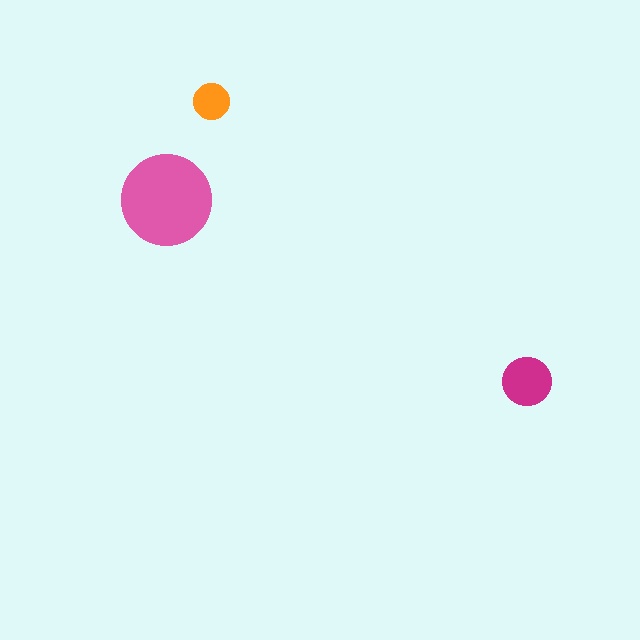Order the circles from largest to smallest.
the pink one, the magenta one, the orange one.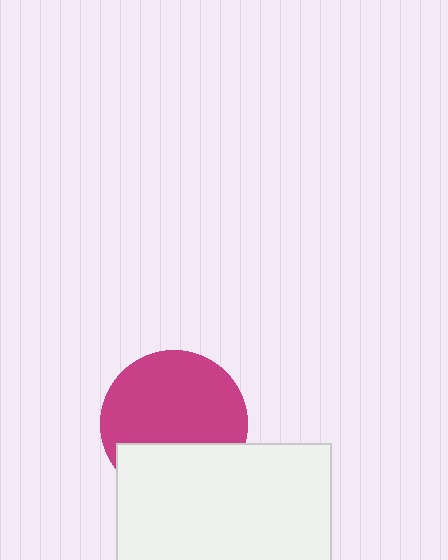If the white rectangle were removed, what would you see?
You would see the complete magenta circle.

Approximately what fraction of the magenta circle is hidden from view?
Roughly 32% of the magenta circle is hidden behind the white rectangle.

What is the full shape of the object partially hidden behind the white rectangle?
The partially hidden object is a magenta circle.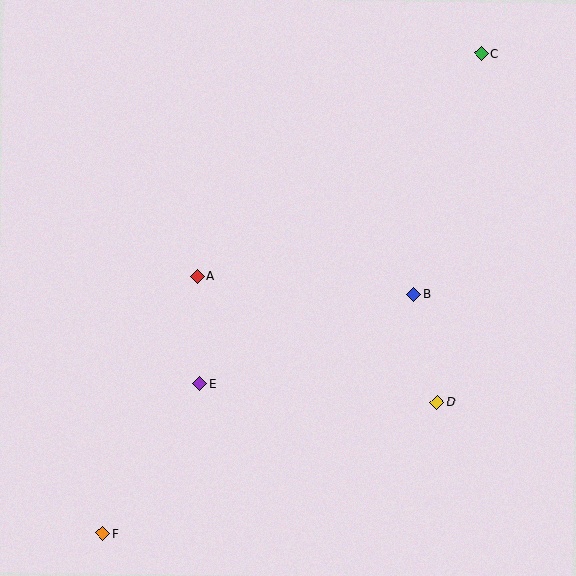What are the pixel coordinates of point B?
Point B is at (414, 294).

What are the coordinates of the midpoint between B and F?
The midpoint between B and F is at (258, 414).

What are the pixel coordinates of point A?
Point A is at (197, 276).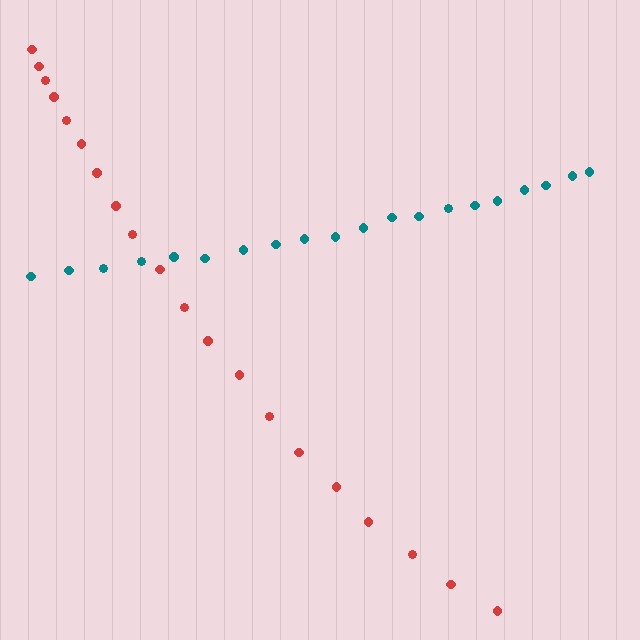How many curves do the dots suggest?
There are 2 distinct paths.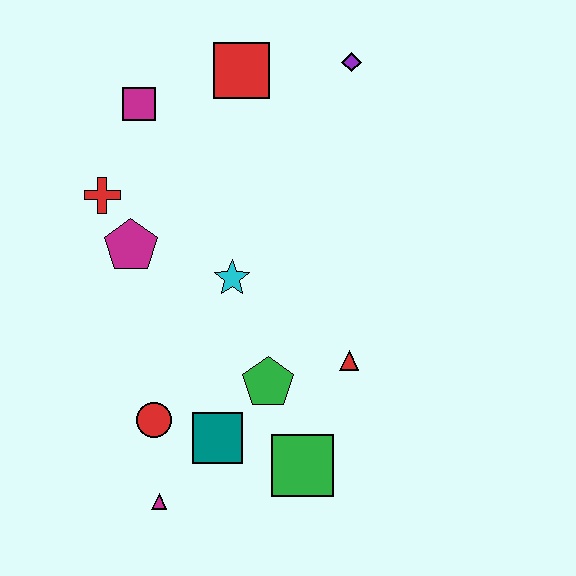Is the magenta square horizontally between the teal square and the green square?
No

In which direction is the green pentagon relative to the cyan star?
The green pentagon is below the cyan star.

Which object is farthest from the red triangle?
The magenta square is farthest from the red triangle.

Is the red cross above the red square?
No